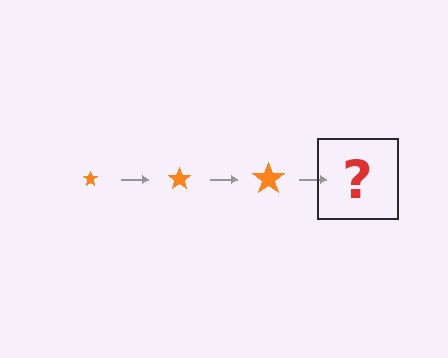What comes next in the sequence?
The next element should be an orange star, larger than the previous one.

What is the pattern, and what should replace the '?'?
The pattern is that the star gets progressively larger each step. The '?' should be an orange star, larger than the previous one.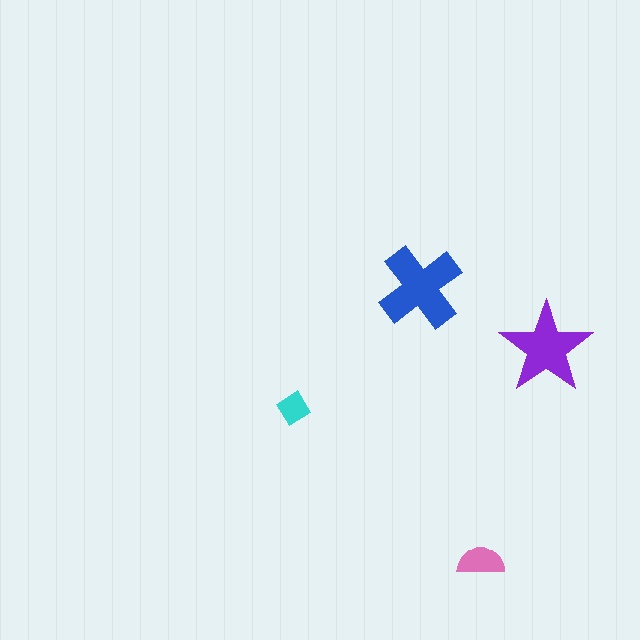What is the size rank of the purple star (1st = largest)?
2nd.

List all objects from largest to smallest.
The blue cross, the purple star, the pink semicircle, the cyan diamond.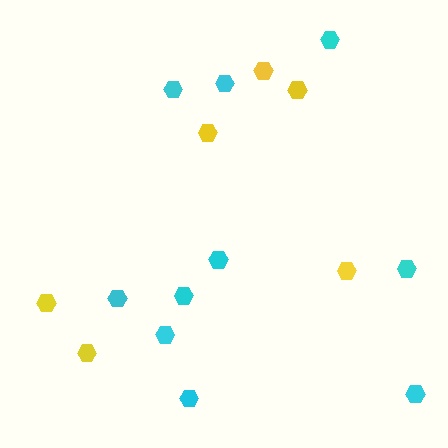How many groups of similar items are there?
There are 2 groups: one group of yellow hexagons (6) and one group of cyan hexagons (10).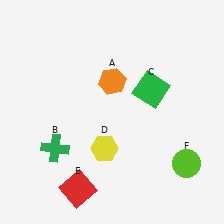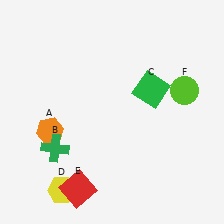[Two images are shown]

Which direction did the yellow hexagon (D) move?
The yellow hexagon (D) moved left.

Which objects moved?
The objects that moved are: the orange hexagon (A), the yellow hexagon (D), the lime circle (F).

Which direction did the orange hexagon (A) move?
The orange hexagon (A) moved left.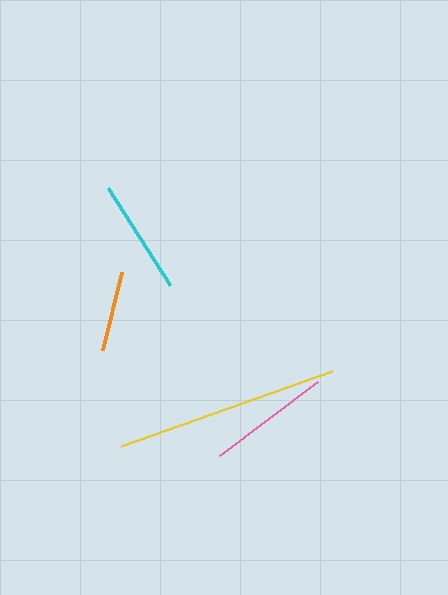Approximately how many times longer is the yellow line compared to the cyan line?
The yellow line is approximately 1.9 times the length of the cyan line.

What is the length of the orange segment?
The orange segment is approximately 79 pixels long.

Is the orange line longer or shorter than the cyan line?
The cyan line is longer than the orange line.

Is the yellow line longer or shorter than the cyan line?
The yellow line is longer than the cyan line.